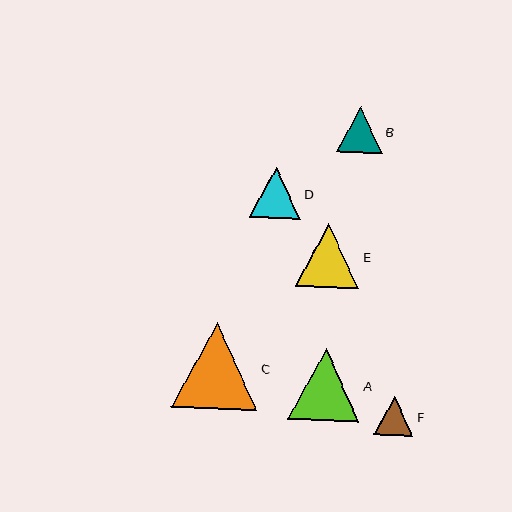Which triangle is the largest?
Triangle C is the largest with a size of approximately 86 pixels.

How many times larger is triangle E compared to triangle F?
Triangle E is approximately 1.6 times the size of triangle F.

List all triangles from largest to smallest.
From largest to smallest: C, A, E, D, B, F.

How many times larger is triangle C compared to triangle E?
Triangle C is approximately 1.4 times the size of triangle E.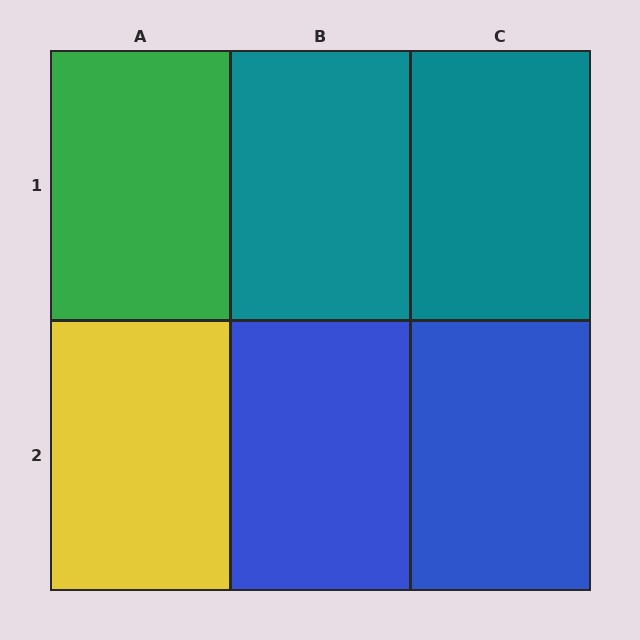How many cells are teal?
2 cells are teal.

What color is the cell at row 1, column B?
Teal.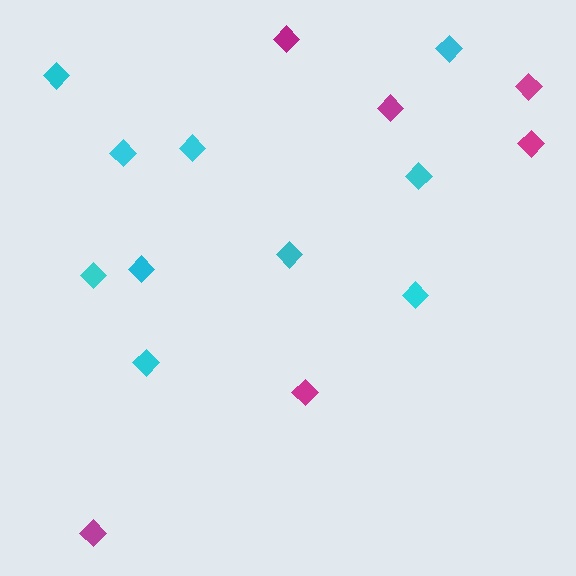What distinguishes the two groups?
There are 2 groups: one group of cyan diamonds (10) and one group of magenta diamonds (6).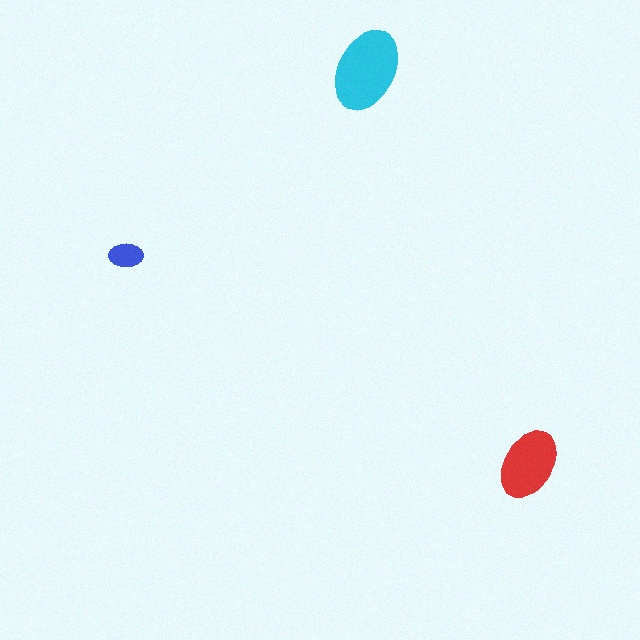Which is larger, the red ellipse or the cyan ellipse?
The cyan one.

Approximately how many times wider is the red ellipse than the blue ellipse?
About 2 times wider.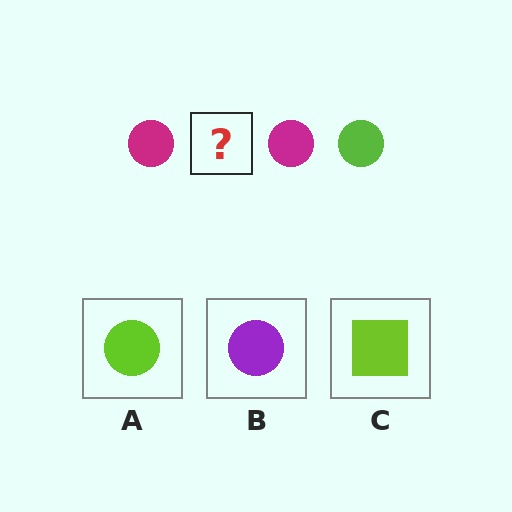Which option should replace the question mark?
Option A.